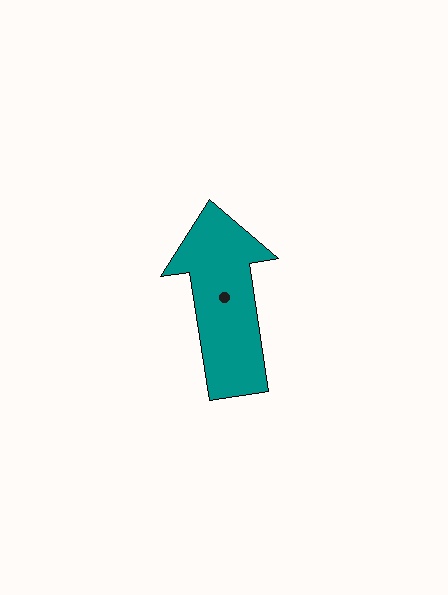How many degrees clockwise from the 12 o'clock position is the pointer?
Approximately 351 degrees.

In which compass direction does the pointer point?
North.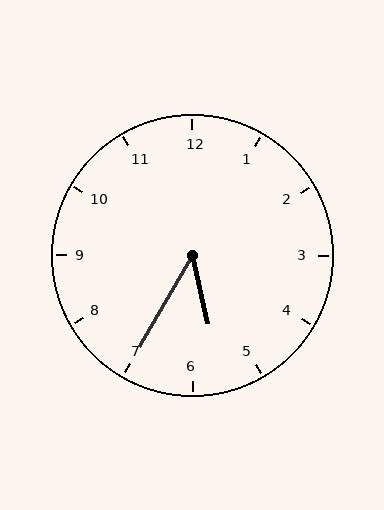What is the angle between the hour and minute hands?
Approximately 42 degrees.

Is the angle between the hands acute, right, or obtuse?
It is acute.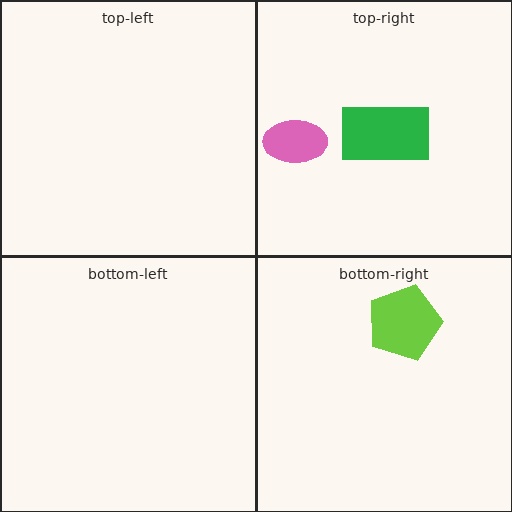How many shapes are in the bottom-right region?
1.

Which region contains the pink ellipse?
The top-right region.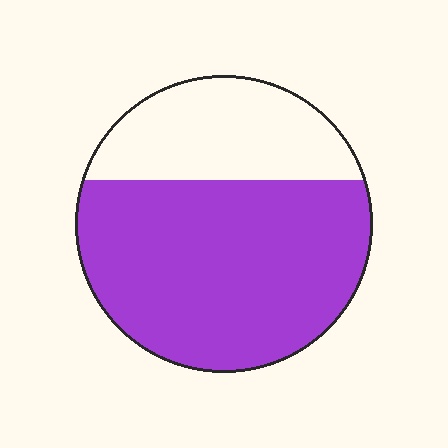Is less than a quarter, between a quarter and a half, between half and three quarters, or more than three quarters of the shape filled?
Between half and three quarters.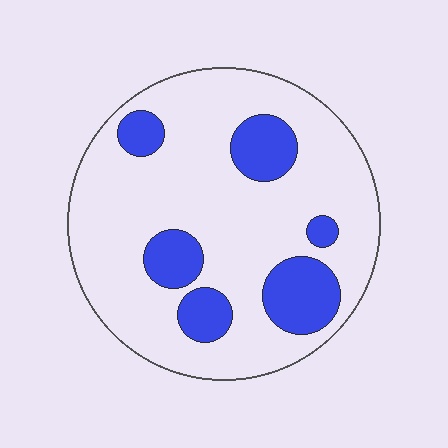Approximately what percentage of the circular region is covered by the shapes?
Approximately 20%.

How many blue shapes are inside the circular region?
6.